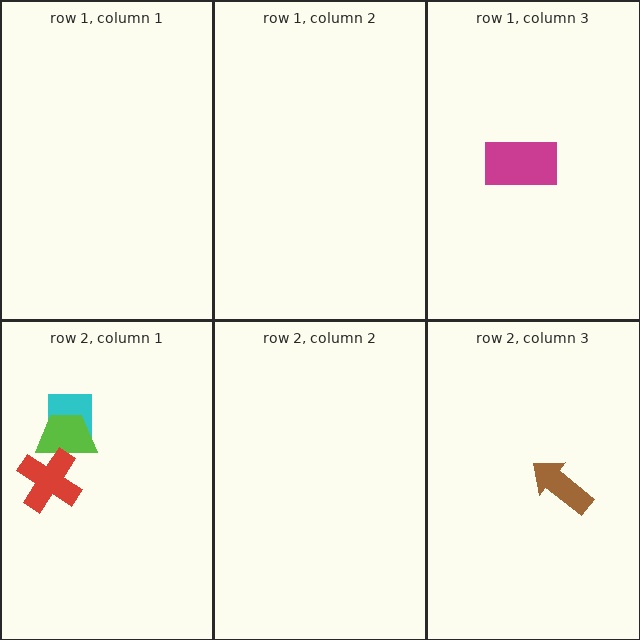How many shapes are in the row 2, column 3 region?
1.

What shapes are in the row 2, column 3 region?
The brown arrow.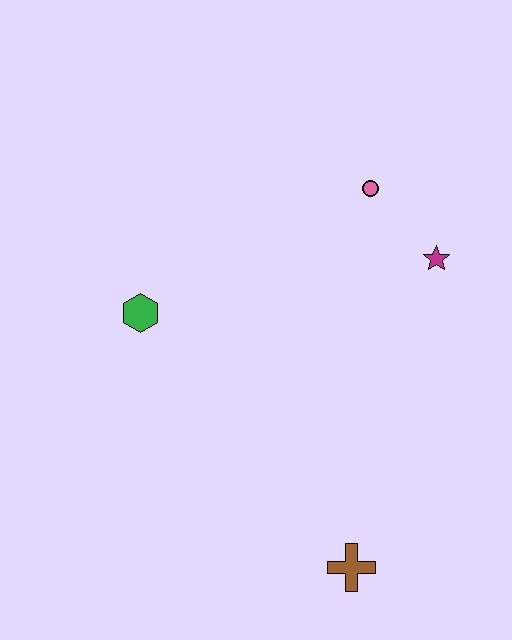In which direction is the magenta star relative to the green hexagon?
The magenta star is to the right of the green hexagon.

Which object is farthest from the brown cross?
The pink circle is farthest from the brown cross.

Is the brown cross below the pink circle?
Yes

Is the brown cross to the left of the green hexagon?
No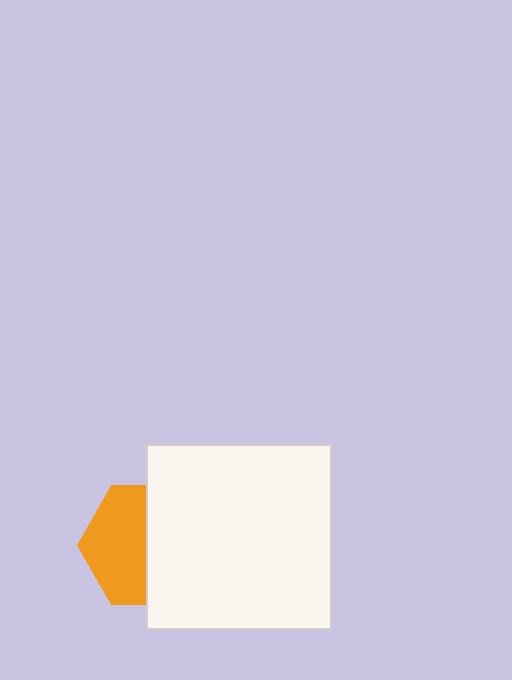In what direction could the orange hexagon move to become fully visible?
The orange hexagon could move left. That would shift it out from behind the white square entirely.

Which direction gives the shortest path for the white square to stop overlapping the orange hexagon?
Moving right gives the shortest separation.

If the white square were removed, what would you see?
You would see the complete orange hexagon.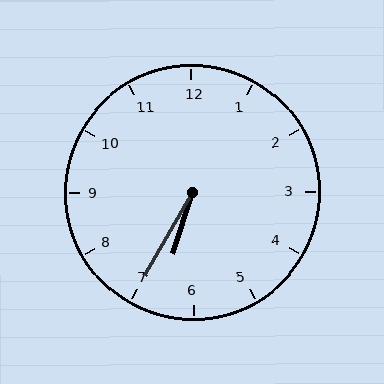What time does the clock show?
6:35.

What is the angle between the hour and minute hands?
Approximately 12 degrees.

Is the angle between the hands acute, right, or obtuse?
It is acute.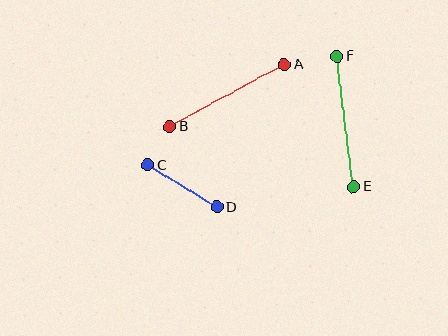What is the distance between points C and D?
The distance is approximately 81 pixels.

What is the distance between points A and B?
The distance is approximately 130 pixels.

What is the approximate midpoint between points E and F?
The midpoint is at approximately (345, 121) pixels.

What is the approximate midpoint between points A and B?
The midpoint is at approximately (227, 96) pixels.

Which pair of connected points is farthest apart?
Points E and F are farthest apart.